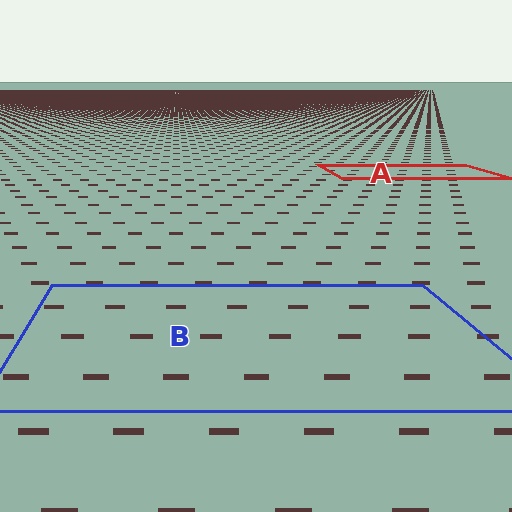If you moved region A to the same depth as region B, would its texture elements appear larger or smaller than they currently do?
They would appear larger. At a closer depth, the same texture elements are projected at a bigger on-screen size.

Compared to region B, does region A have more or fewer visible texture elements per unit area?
Region A has more texture elements per unit area — they are packed more densely because it is farther away.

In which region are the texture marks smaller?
The texture marks are smaller in region A, because it is farther away.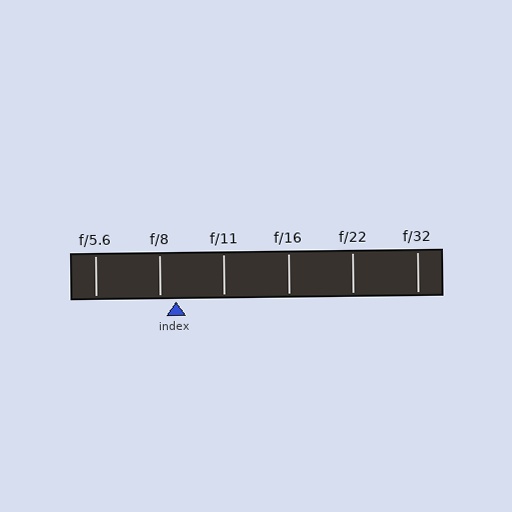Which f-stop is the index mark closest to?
The index mark is closest to f/8.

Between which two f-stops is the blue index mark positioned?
The index mark is between f/8 and f/11.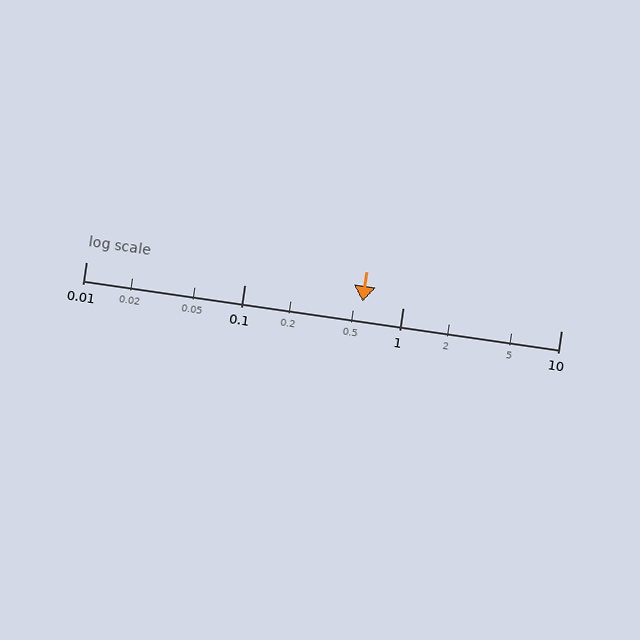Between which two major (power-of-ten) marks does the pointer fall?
The pointer is between 0.1 and 1.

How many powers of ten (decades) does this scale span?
The scale spans 3 decades, from 0.01 to 10.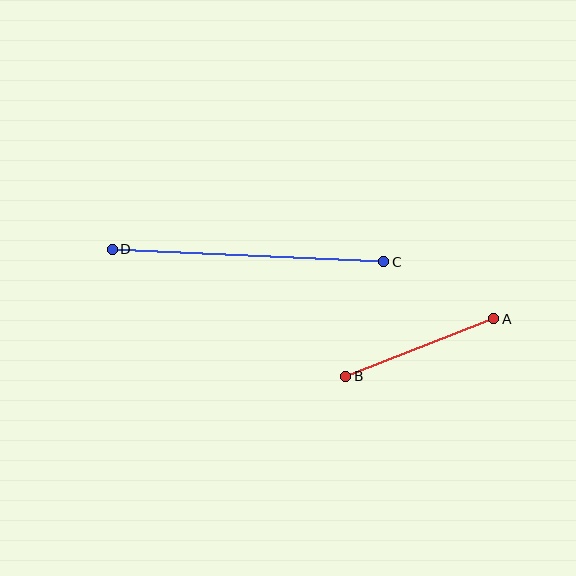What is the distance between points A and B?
The distance is approximately 159 pixels.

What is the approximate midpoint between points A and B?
The midpoint is at approximately (420, 348) pixels.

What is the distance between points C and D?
The distance is approximately 272 pixels.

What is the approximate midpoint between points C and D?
The midpoint is at approximately (248, 256) pixels.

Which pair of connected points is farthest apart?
Points C and D are farthest apart.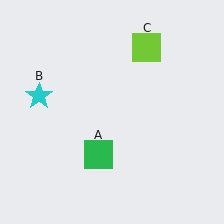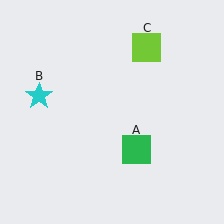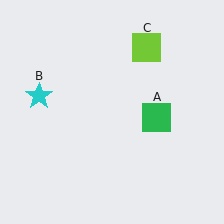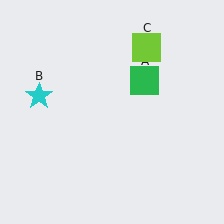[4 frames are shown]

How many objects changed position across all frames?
1 object changed position: green square (object A).